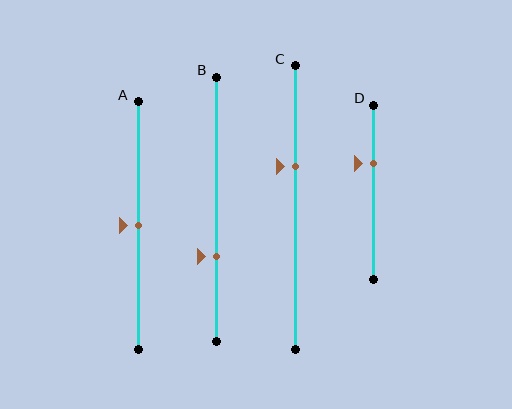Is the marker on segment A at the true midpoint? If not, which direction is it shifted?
Yes, the marker on segment A is at the true midpoint.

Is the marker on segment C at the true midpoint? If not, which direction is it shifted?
No, the marker on segment C is shifted upward by about 15% of the segment length.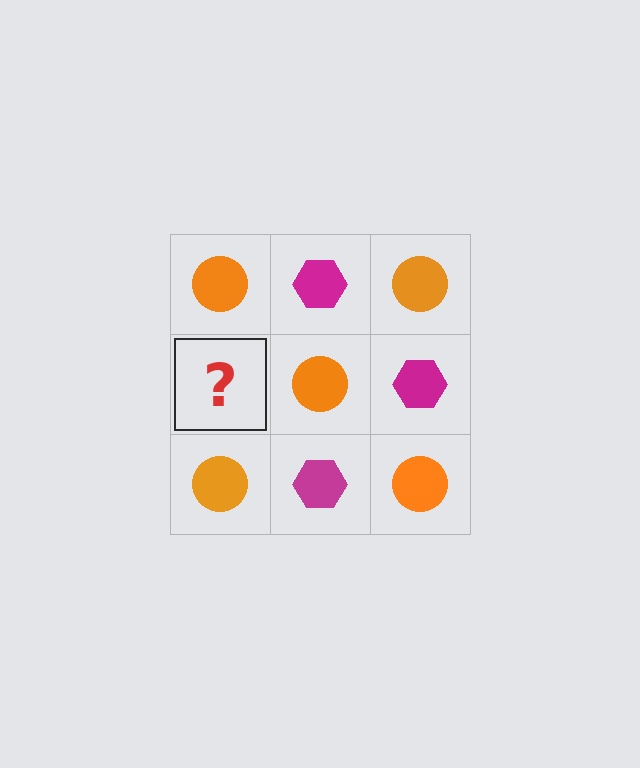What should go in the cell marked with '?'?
The missing cell should contain a magenta hexagon.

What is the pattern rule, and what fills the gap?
The rule is that it alternates orange circle and magenta hexagon in a checkerboard pattern. The gap should be filled with a magenta hexagon.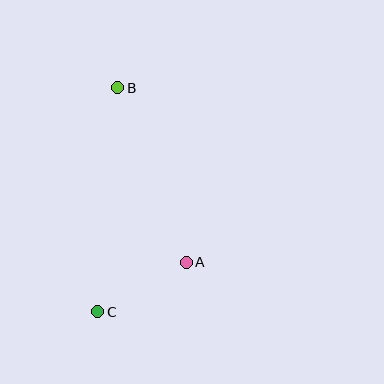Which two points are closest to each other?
Points A and C are closest to each other.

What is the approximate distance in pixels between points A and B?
The distance between A and B is approximately 187 pixels.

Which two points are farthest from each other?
Points B and C are farthest from each other.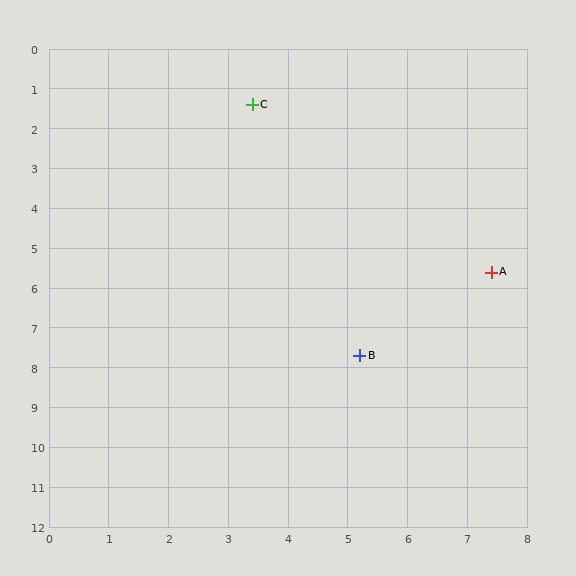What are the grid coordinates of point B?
Point B is at approximately (5.2, 7.7).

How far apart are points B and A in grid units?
Points B and A are about 3.0 grid units apart.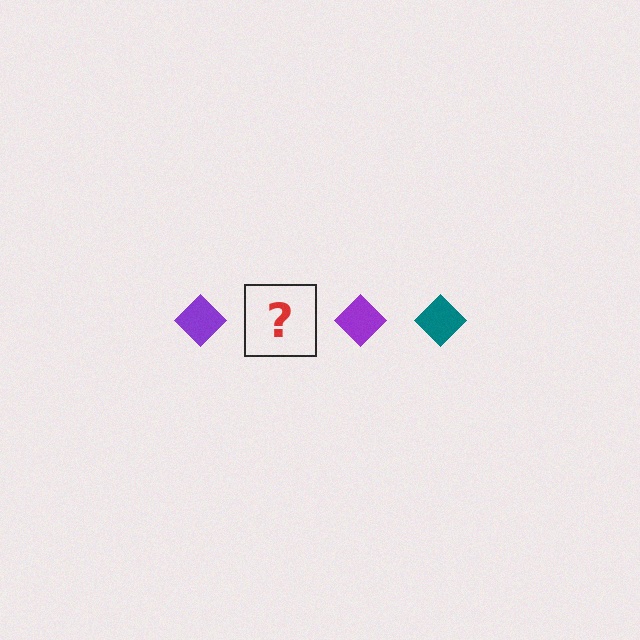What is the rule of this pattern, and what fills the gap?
The rule is that the pattern cycles through purple, teal diamonds. The gap should be filled with a teal diamond.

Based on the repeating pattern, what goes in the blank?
The blank should be a teal diamond.